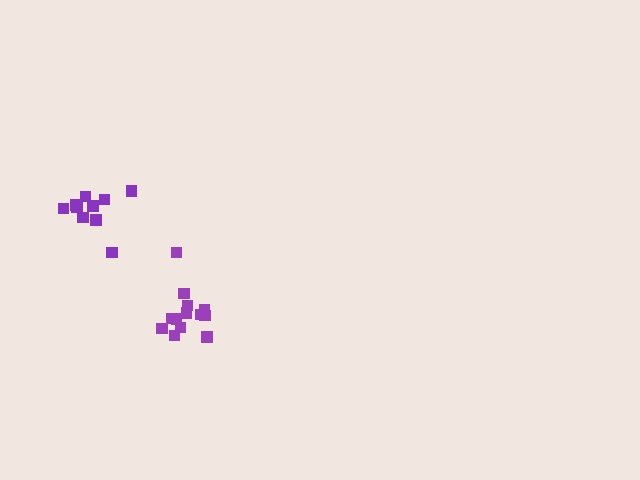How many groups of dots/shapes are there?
There are 2 groups.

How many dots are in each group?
Group 1: 10 dots, Group 2: 13 dots (23 total).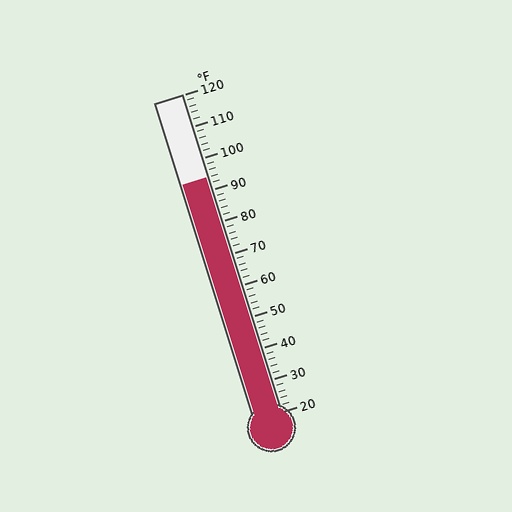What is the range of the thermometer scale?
The thermometer scale ranges from 20°F to 120°F.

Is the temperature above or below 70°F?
The temperature is above 70°F.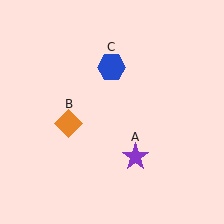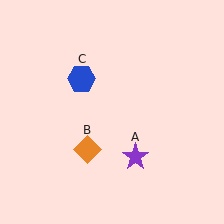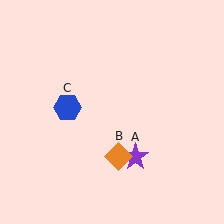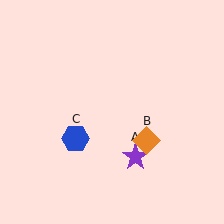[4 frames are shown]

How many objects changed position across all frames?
2 objects changed position: orange diamond (object B), blue hexagon (object C).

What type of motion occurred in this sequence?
The orange diamond (object B), blue hexagon (object C) rotated counterclockwise around the center of the scene.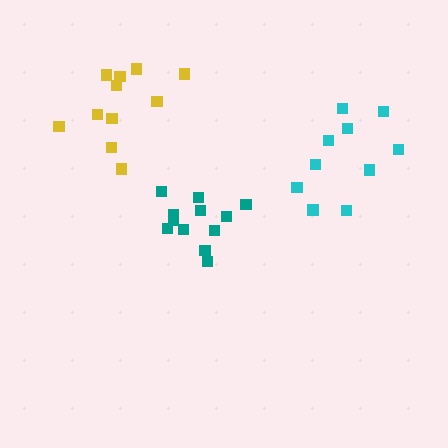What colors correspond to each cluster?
The clusters are colored: teal, cyan, yellow.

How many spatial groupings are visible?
There are 3 spatial groupings.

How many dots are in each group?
Group 1: 12 dots, Group 2: 10 dots, Group 3: 11 dots (33 total).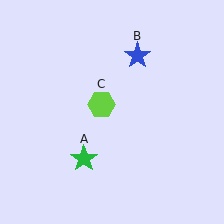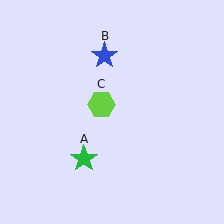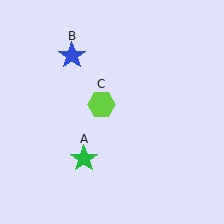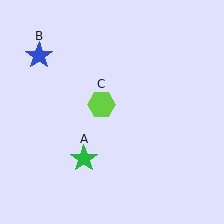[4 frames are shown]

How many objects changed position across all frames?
1 object changed position: blue star (object B).